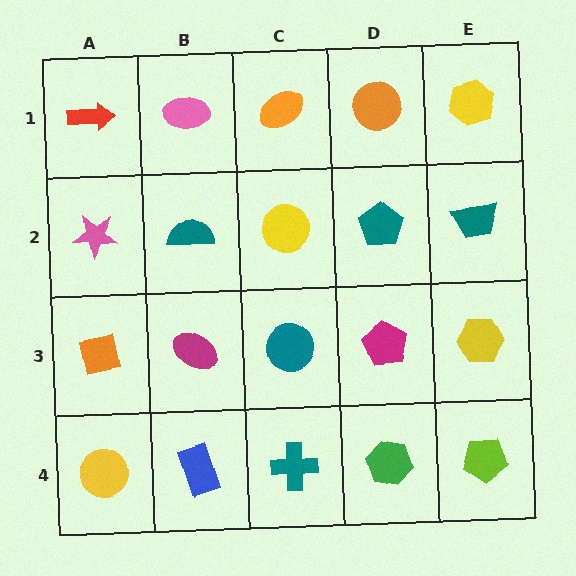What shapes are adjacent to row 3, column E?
A teal trapezoid (row 2, column E), a lime pentagon (row 4, column E), a magenta pentagon (row 3, column D).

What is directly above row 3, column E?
A teal trapezoid.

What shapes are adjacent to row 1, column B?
A teal semicircle (row 2, column B), a red arrow (row 1, column A), an orange ellipse (row 1, column C).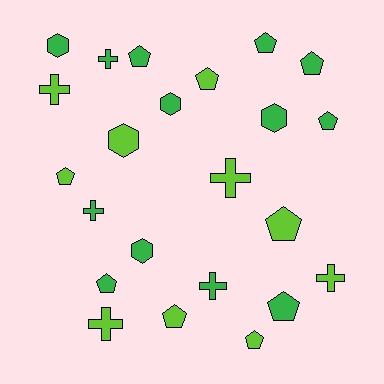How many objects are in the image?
There are 23 objects.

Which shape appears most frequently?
Pentagon, with 11 objects.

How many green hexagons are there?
There are 4 green hexagons.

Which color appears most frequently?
Green, with 13 objects.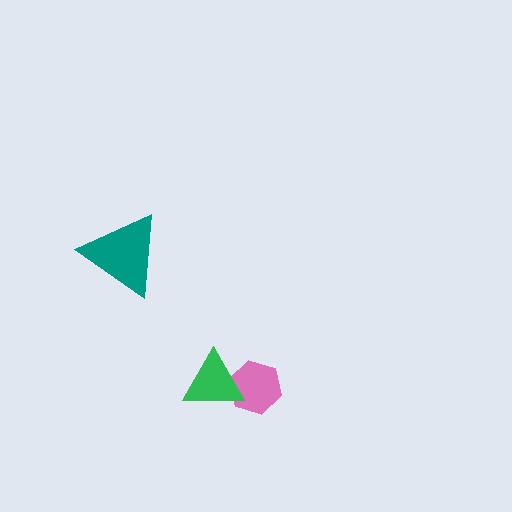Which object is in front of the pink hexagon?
The green triangle is in front of the pink hexagon.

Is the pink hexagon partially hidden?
Yes, it is partially covered by another shape.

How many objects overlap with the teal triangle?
0 objects overlap with the teal triangle.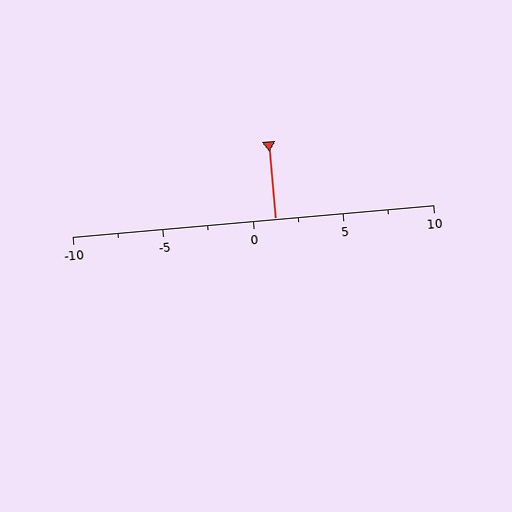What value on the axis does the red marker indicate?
The marker indicates approximately 1.2.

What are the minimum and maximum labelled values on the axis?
The axis runs from -10 to 10.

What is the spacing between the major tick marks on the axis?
The major ticks are spaced 5 apart.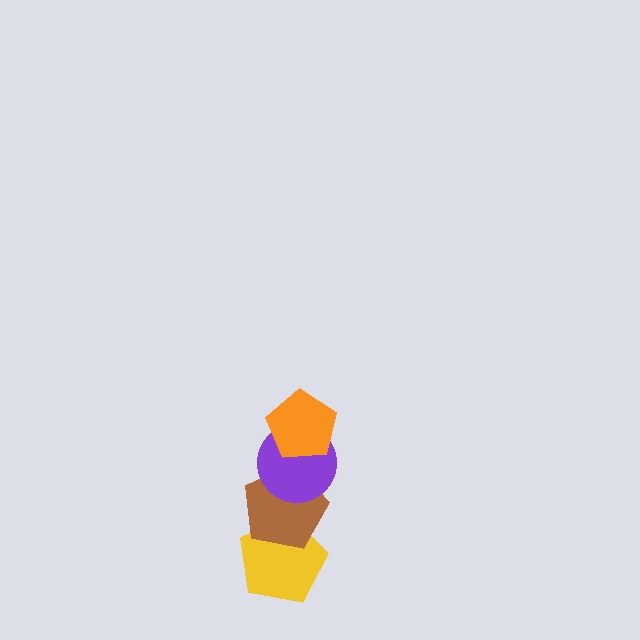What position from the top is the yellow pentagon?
The yellow pentagon is 4th from the top.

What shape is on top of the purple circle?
The orange pentagon is on top of the purple circle.